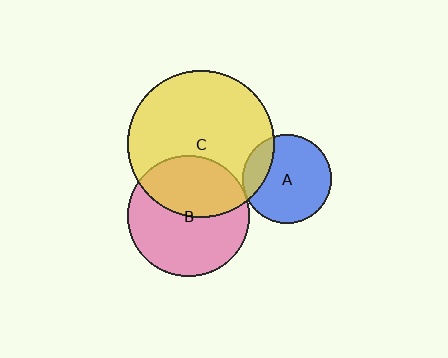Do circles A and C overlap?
Yes.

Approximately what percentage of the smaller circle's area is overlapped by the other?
Approximately 20%.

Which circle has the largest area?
Circle C (yellow).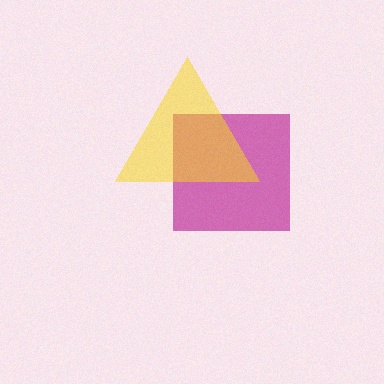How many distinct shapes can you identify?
There are 2 distinct shapes: a magenta square, a yellow triangle.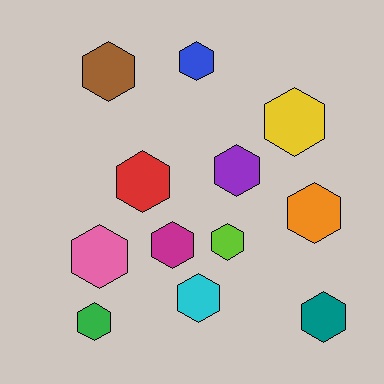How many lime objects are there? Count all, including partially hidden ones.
There is 1 lime object.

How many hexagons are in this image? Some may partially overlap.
There are 12 hexagons.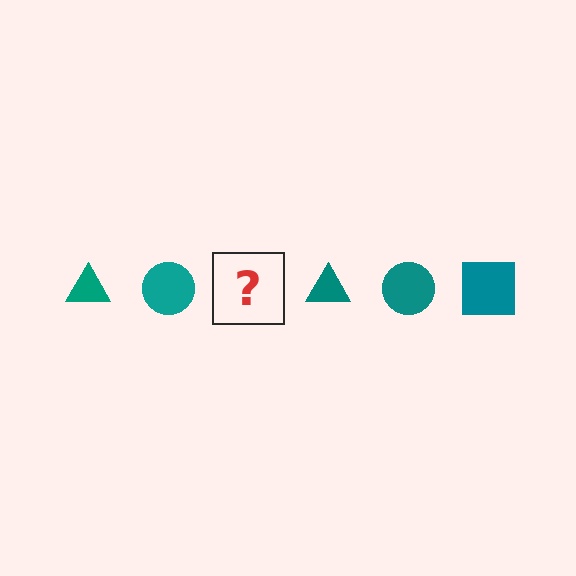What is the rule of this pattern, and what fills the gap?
The rule is that the pattern cycles through triangle, circle, square shapes in teal. The gap should be filled with a teal square.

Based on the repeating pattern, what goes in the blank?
The blank should be a teal square.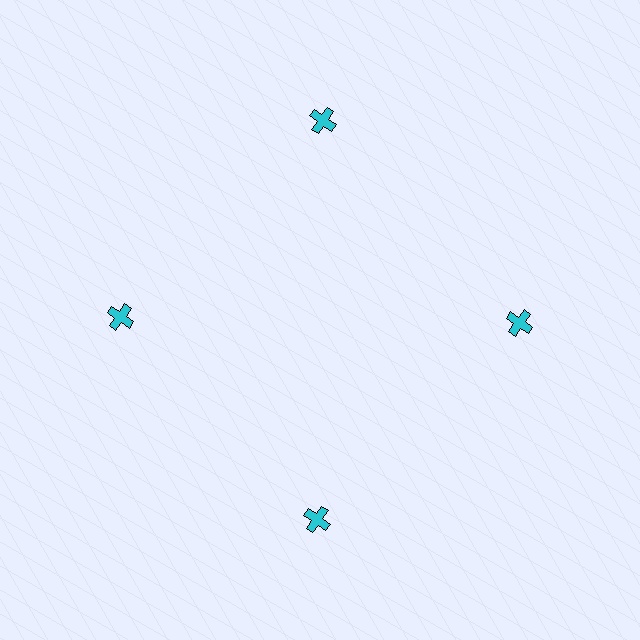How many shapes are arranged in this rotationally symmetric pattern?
There are 4 shapes, arranged in 4 groups of 1.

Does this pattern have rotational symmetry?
Yes, this pattern has 4-fold rotational symmetry. It looks the same after rotating 90 degrees around the center.